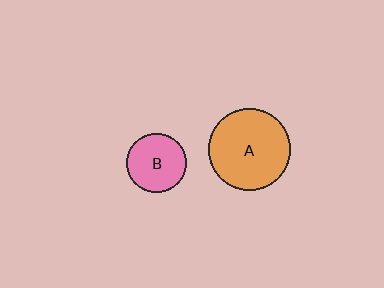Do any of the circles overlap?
No, none of the circles overlap.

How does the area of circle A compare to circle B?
Approximately 1.9 times.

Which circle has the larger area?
Circle A (orange).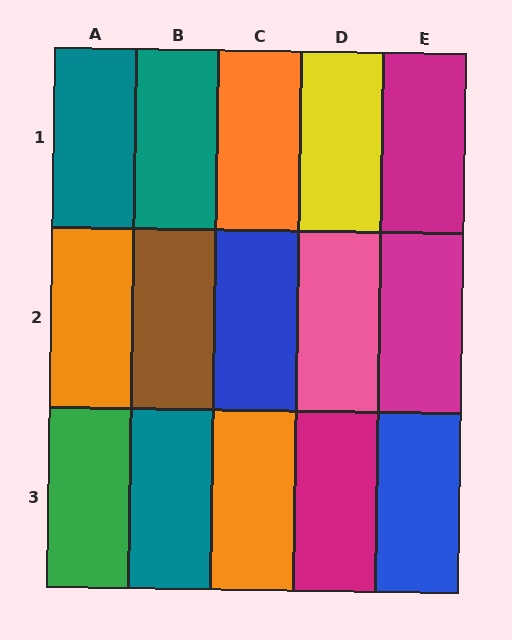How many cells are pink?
1 cell is pink.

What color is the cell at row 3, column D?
Magenta.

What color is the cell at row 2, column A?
Orange.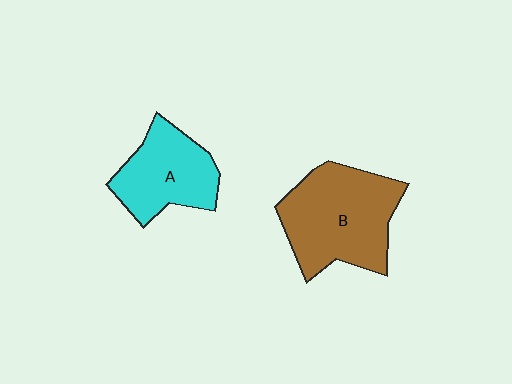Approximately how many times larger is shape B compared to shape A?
Approximately 1.4 times.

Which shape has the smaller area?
Shape A (cyan).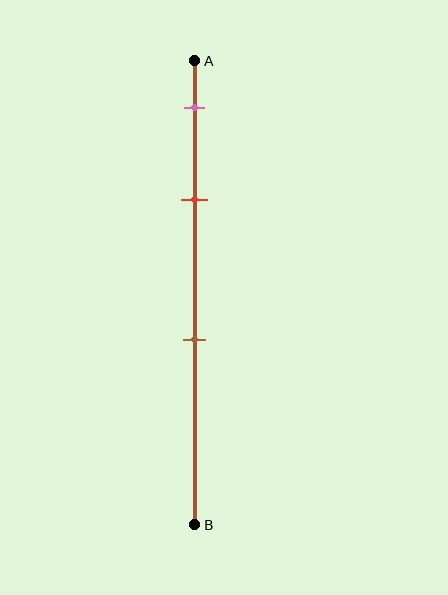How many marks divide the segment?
There are 3 marks dividing the segment.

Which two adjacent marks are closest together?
The pink and red marks are the closest adjacent pair.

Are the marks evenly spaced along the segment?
No, the marks are not evenly spaced.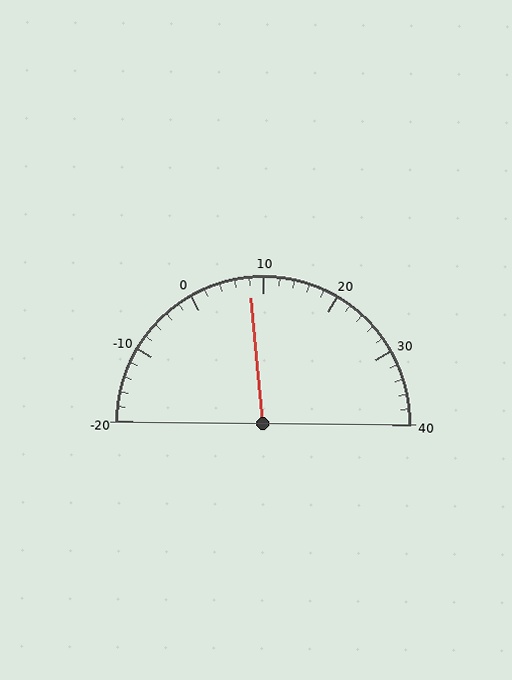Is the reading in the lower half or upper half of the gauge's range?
The reading is in the lower half of the range (-20 to 40).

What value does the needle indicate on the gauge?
The needle indicates approximately 8.